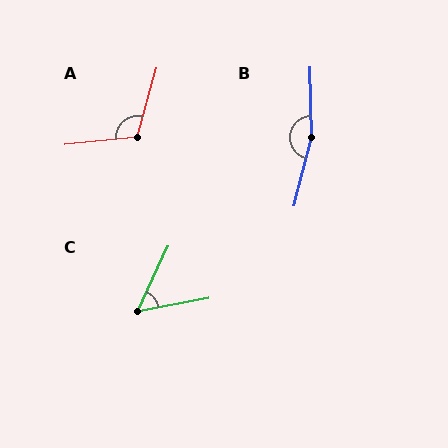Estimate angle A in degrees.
Approximately 112 degrees.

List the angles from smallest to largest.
C (54°), A (112°), B (165°).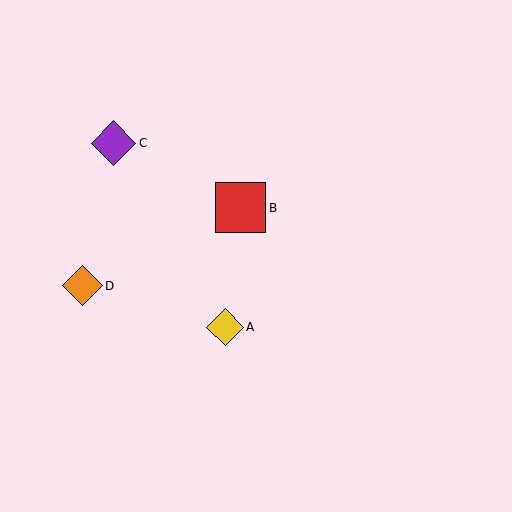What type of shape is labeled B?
Shape B is a red square.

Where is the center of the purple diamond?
The center of the purple diamond is at (114, 143).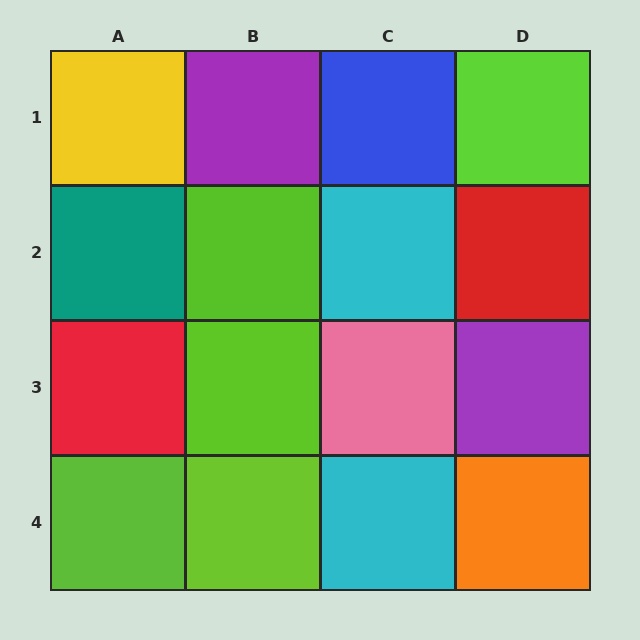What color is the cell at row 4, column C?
Cyan.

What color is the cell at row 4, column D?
Orange.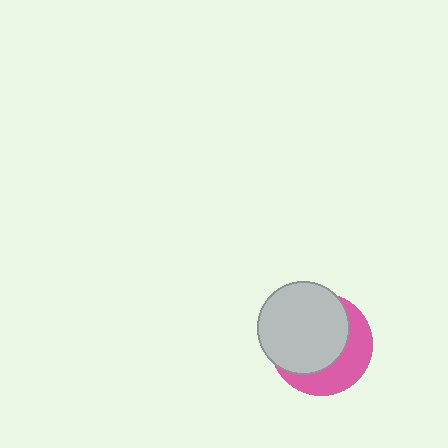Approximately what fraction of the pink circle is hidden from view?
Roughly 62% of the pink circle is hidden behind the light gray circle.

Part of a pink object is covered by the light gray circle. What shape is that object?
It is a circle.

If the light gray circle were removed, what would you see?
You would see the complete pink circle.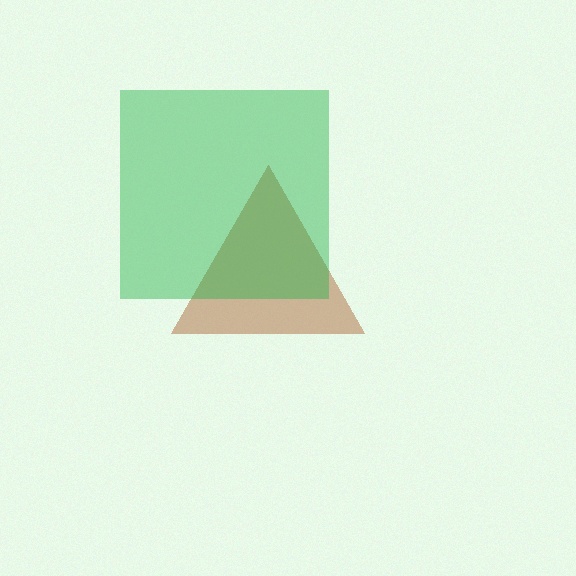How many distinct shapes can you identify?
There are 2 distinct shapes: a brown triangle, a green square.